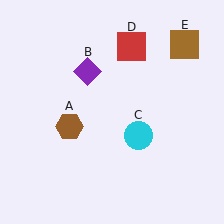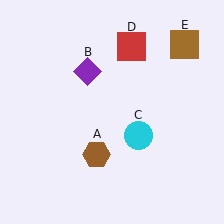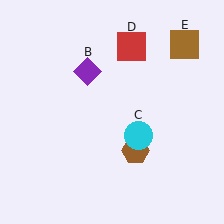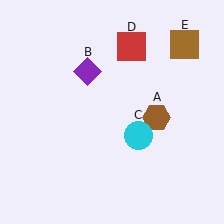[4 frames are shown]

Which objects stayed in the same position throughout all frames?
Purple diamond (object B) and cyan circle (object C) and red square (object D) and brown square (object E) remained stationary.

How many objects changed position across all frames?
1 object changed position: brown hexagon (object A).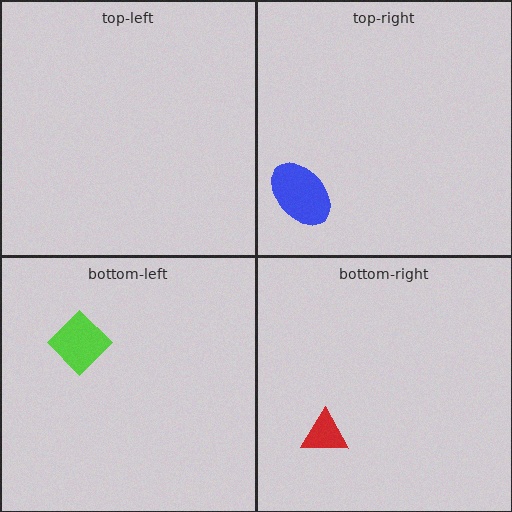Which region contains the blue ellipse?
The top-right region.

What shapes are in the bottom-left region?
The lime diamond.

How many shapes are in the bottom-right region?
1.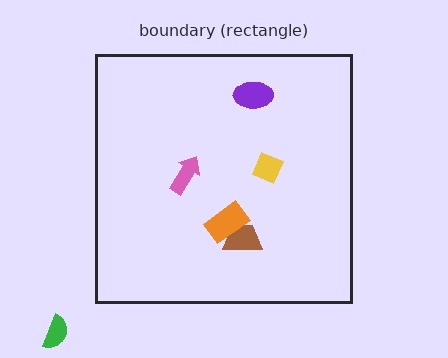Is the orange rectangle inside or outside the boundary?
Inside.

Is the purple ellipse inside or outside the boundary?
Inside.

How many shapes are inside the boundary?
5 inside, 1 outside.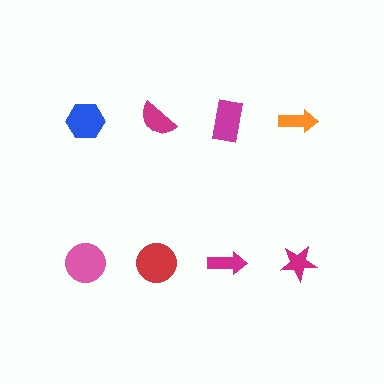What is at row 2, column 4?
A magenta star.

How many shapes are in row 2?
4 shapes.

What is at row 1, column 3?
A magenta rectangle.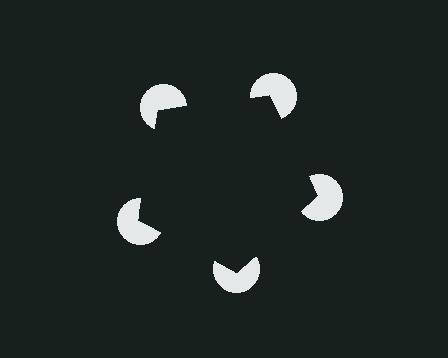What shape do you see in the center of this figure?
An illusory pentagon — its edges are inferred from the aligned wedge cuts in the pac-man discs, not physically drawn.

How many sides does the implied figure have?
5 sides.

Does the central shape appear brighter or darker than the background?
It typically appears slightly darker than the background, even though no actual brightness change is drawn.